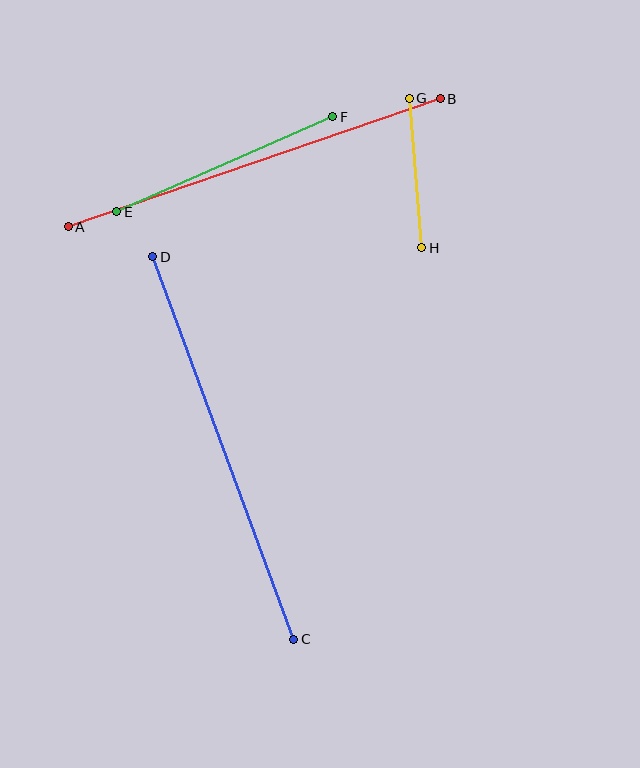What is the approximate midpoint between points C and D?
The midpoint is at approximately (223, 448) pixels.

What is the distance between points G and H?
The distance is approximately 150 pixels.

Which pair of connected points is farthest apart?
Points C and D are farthest apart.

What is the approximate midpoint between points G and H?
The midpoint is at approximately (416, 173) pixels.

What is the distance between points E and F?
The distance is approximately 236 pixels.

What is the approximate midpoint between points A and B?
The midpoint is at approximately (254, 163) pixels.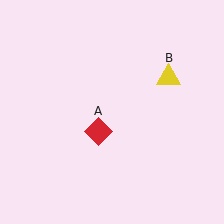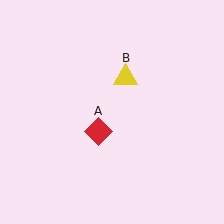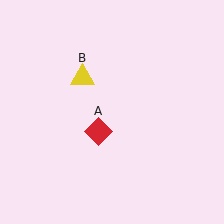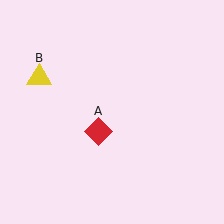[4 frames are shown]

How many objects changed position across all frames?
1 object changed position: yellow triangle (object B).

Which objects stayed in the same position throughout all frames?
Red diamond (object A) remained stationary.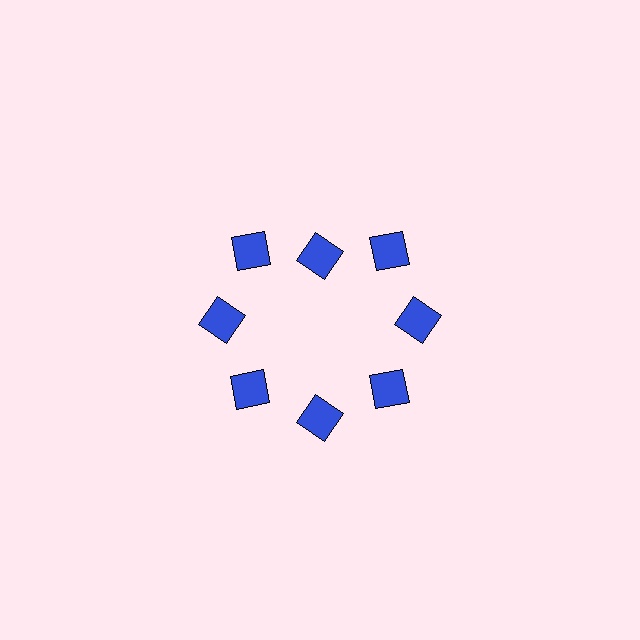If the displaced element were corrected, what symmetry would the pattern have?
It would have 8-fold rotational symmetry — the pattern would map onto itself every 45 degrees.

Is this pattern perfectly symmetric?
No. The 8 blue diamonds are arranged in a ring, but one element near the 12 o'clock position is pulled inward toward the center, breaking the 8-fold rotational symmetry.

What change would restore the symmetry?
The symmetry would be restored by moving it outward, back onto the ring so that all 8 diamonds sit at equal angles and equal distance from the center.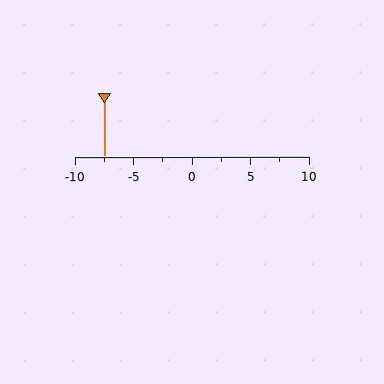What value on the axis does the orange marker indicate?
The marker indicates approximately -7.5.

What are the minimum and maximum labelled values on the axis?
The axis runs from -10 to 10.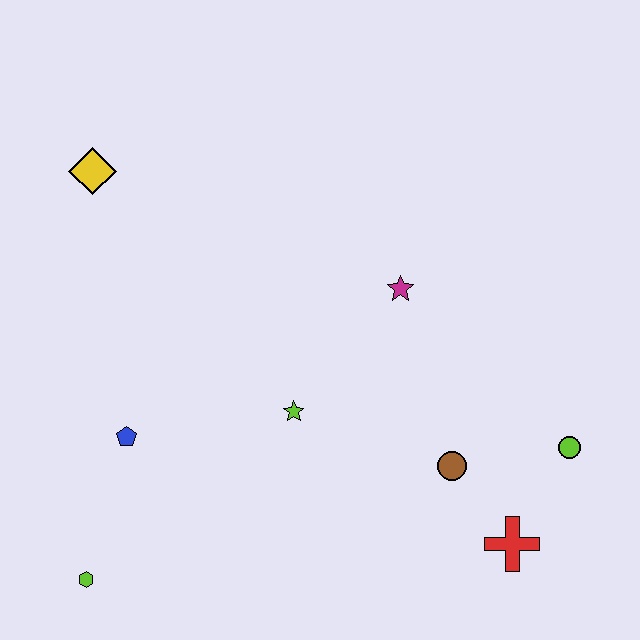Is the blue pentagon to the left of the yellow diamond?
No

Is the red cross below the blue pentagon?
Yes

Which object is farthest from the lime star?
The yellow diamond is farthest from the lime star.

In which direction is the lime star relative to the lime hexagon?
The lime star is to the right of the lime hexagon.